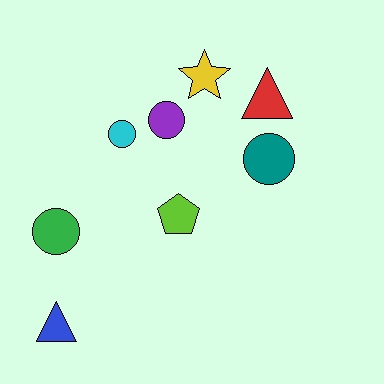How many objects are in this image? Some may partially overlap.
There are 8 objects.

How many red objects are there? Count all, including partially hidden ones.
There is 1 red object.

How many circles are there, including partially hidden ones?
There are 4 circles.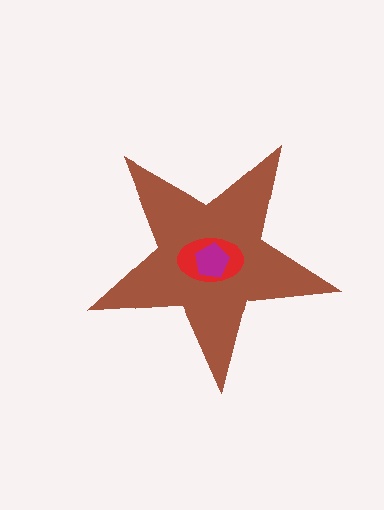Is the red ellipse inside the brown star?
Yes.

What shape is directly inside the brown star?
The red ellipse.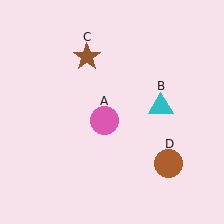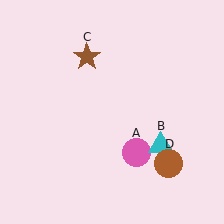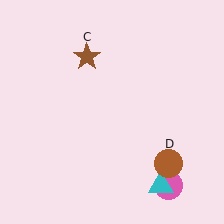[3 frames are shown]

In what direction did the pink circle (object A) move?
The pink circle (object A) moved down and to the right.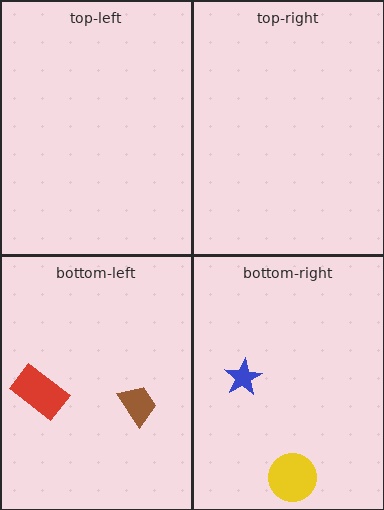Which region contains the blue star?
The bottom-right region.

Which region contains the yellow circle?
The bottom-right region.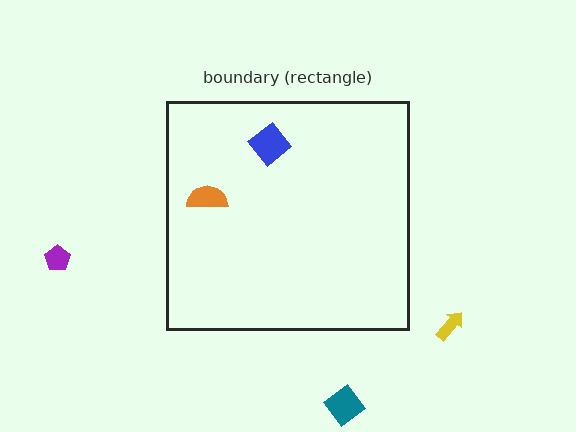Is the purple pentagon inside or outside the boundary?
Outside.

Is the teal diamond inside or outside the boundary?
Outside.